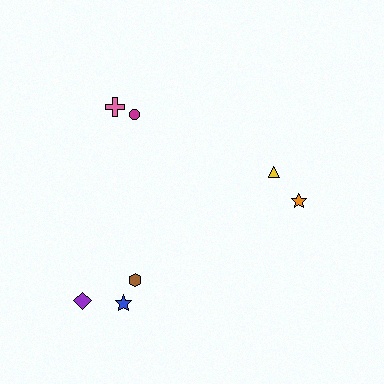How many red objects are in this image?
There are no red objects.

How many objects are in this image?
There are 7 objects.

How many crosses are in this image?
There is 1 cross.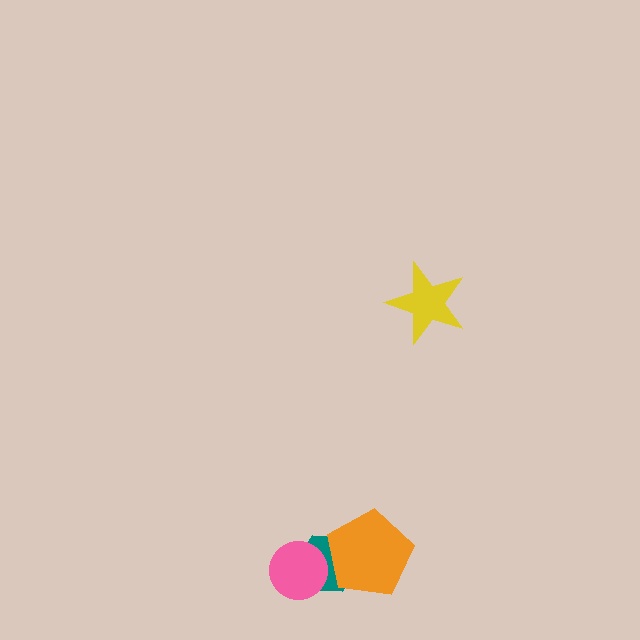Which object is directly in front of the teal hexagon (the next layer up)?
The orange pentagon is directly in front of the teal hexagon.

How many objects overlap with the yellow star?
0 objects overlap with the yellow star.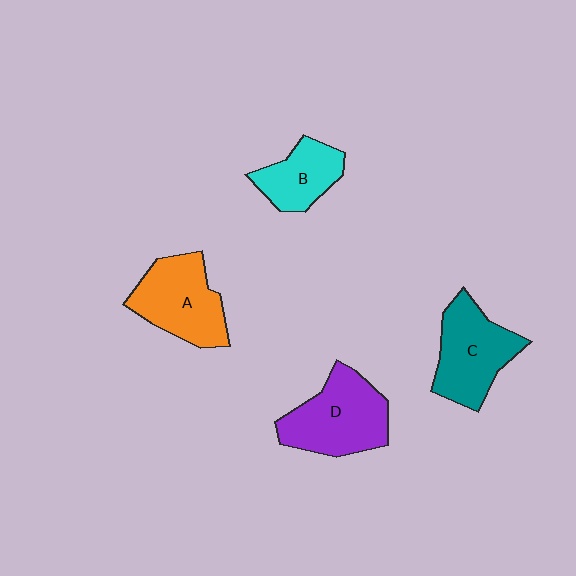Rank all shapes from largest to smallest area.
From largest to smallest: D (purple), C (teal), A (orange), B (cyan).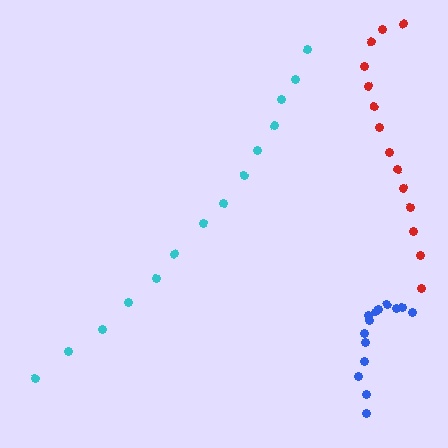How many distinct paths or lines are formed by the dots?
There are 3 distinct paths.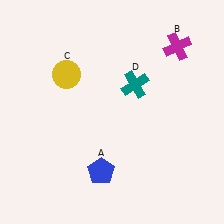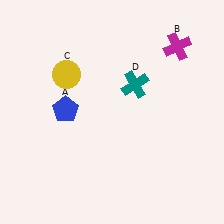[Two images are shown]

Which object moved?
The blue pentagon (A) moved up.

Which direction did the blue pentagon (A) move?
The blue pentagon (A) moved up.